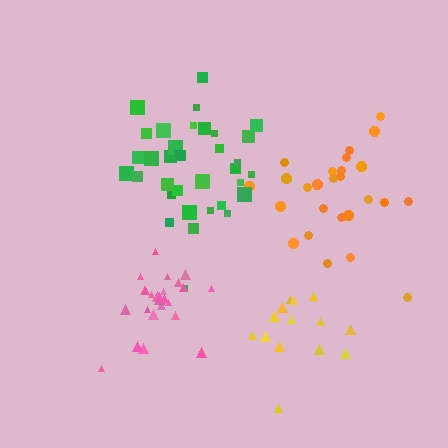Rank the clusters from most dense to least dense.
pink, green, orange, yellow.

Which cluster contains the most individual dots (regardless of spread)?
Green (34).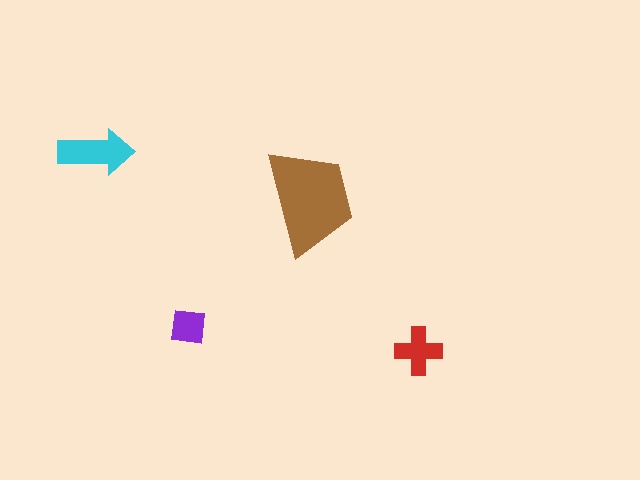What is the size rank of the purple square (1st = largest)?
4th.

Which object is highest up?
The cyan arrow is topmost.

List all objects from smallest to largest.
The purple square, the red cross, the cyan arrow, the brown trapezoid.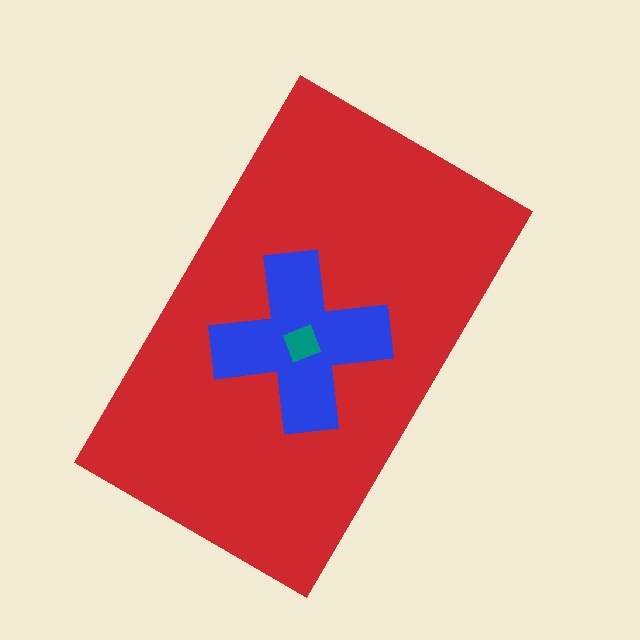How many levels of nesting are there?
3.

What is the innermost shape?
The teal diamond.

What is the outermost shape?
The red rectangle.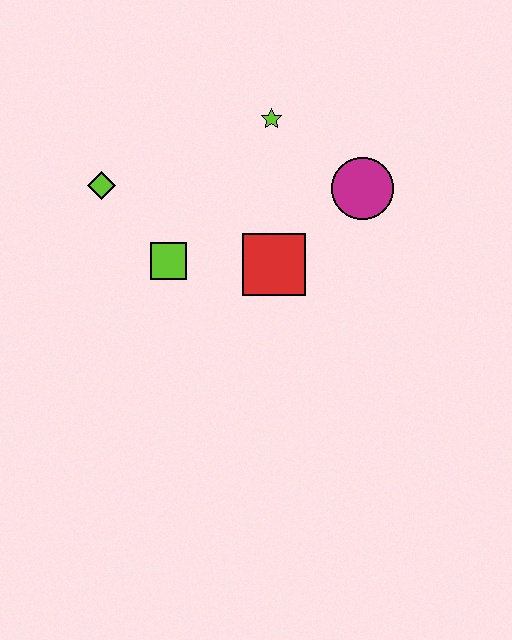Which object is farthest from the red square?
The lime diamond is farthest from the red square.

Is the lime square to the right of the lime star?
No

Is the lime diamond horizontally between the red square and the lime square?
No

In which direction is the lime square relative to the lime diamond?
The lime square is below the lime diamond.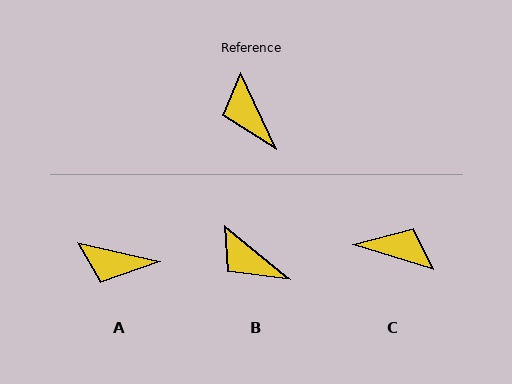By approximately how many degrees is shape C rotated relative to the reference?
Approximately 133 degrees clockwise.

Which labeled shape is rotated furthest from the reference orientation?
C, about 133 degrees away.